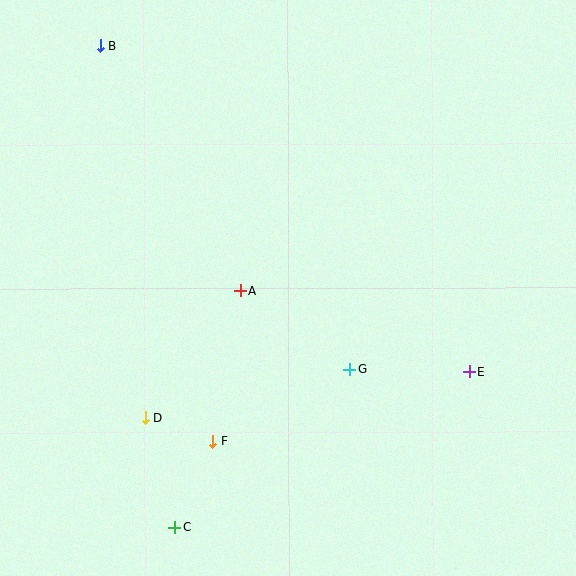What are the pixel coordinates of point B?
Point B is at (101, 46).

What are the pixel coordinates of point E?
Point E is at (470, 371).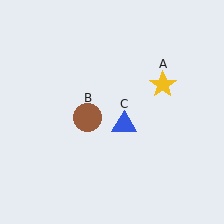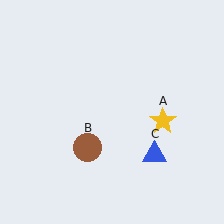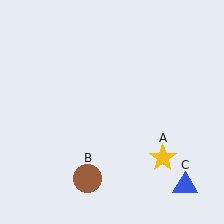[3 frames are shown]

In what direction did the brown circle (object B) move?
The brown circle (object B) moved down.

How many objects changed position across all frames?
3 objects changed position: yellow star (object A), brown circle (object B), blue triangle (object C).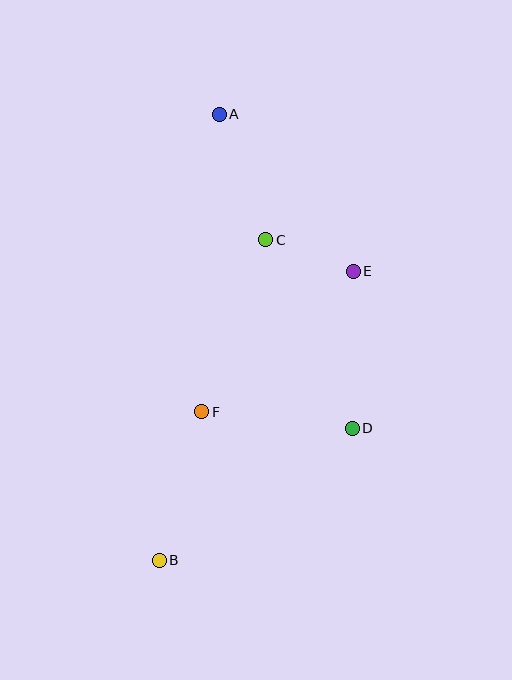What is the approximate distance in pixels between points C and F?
The distance between C and F is approximately 184 pixels.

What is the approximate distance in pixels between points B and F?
The distance between B and F is approximately 154 pixels.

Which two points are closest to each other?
Points C and E are closest to each other.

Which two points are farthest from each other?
Points A and B are farthest from each other.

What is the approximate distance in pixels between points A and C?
The distance between A and C is approximately 134 pixels.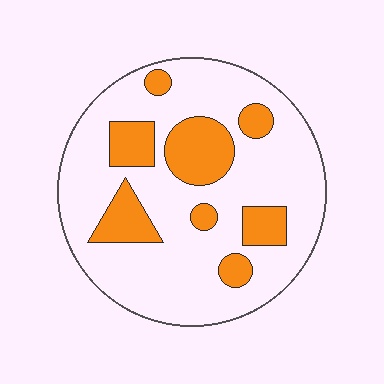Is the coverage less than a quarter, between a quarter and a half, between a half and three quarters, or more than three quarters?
Less than a quarter.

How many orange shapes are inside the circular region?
8.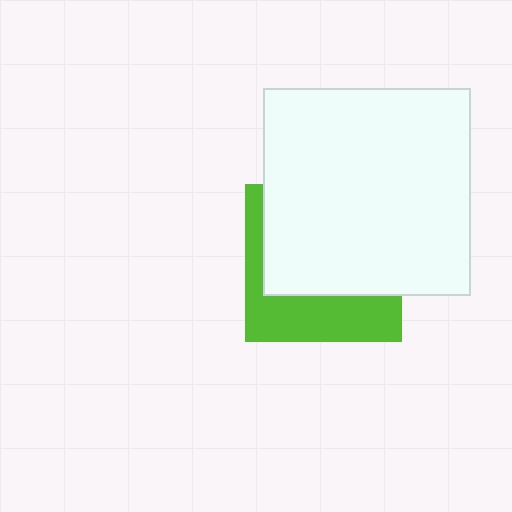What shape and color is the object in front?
The object in front is a white square.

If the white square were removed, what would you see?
You would see the complete lime square.